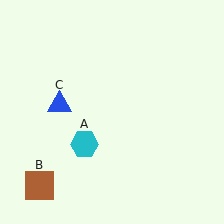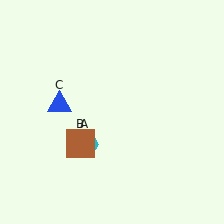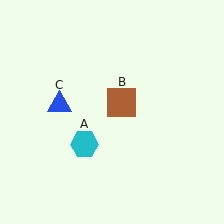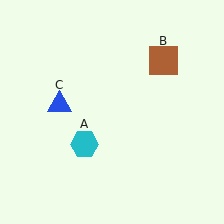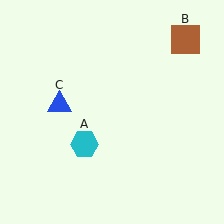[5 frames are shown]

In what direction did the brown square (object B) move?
The brown square (object B) moved up and to the right.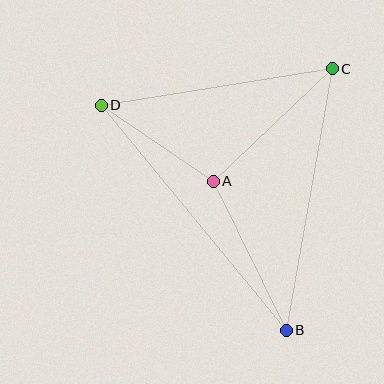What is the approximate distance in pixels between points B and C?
The distance between B and C is approximately 265 pixels.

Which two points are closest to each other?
Points A and D are closest to each other.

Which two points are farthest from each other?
Points B and D are farthest from each other.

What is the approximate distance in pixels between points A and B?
The distance between A and B is approximately 166 pixels.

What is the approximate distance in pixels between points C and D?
The distance between C and D is approximately 234 pixels.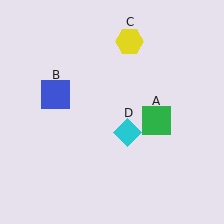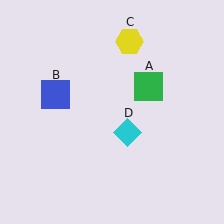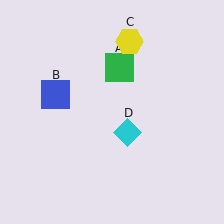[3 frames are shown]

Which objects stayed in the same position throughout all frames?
Blue square (object B) and yellow hexagon (object C) and cyan diamond (object D) remained stationary.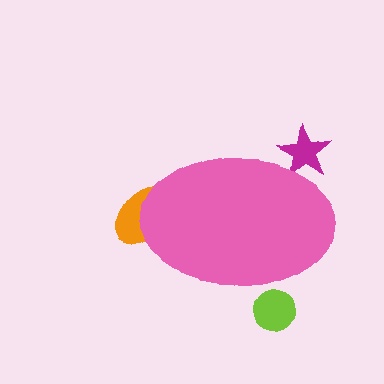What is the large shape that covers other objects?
A pink ellipse.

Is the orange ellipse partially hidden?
Yes, the orange ellipse is partially hidden behind the pink ellipse.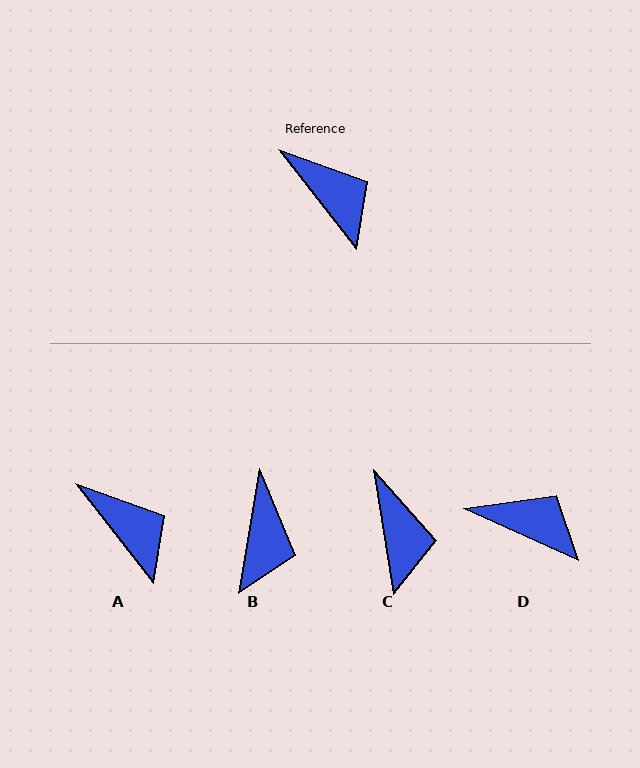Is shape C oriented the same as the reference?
No, it is off by about 29 degrees.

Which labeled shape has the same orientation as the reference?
A.